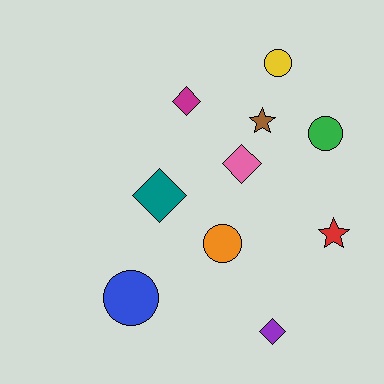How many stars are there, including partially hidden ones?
There are 2 stars.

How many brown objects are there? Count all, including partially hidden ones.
There is 1 brown object.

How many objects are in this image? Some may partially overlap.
There are 10 objects.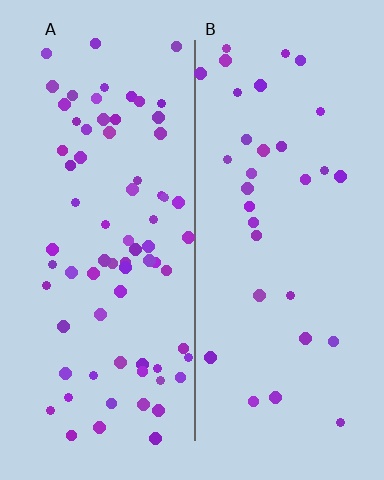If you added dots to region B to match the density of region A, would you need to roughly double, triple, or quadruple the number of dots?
Approximately double.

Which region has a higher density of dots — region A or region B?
A (the left).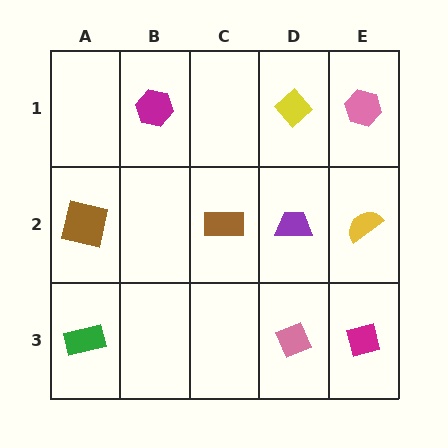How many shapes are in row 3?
3 shapes.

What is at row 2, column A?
A brown square.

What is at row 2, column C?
A brown rectangle.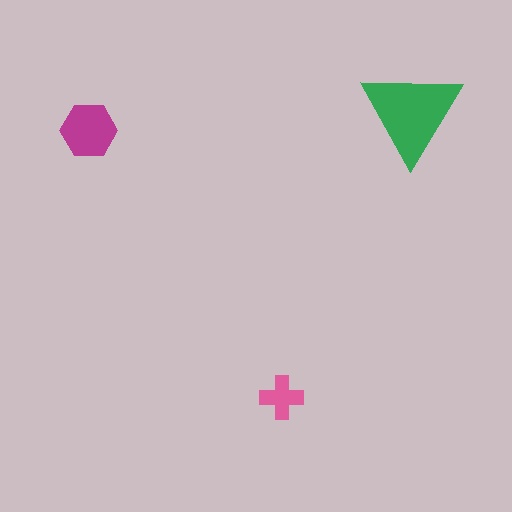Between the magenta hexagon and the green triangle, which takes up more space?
The green triangle.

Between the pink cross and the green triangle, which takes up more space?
The green triangle.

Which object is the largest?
The green triangle.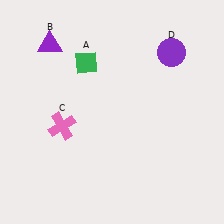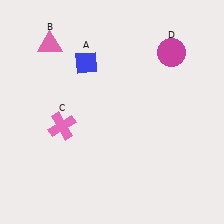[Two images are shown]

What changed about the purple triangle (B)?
In Image 1, B is purple. In Image 2, it changed to pink.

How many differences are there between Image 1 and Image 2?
There are 3 differences between the two images.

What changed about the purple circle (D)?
In Image 1, D is purple. In Image 2, it changed to magenta.